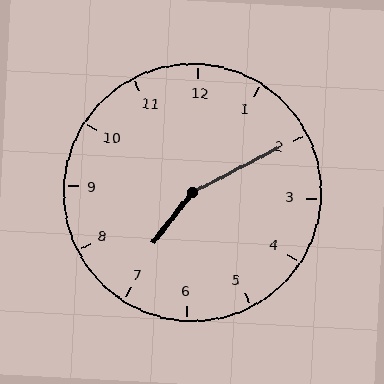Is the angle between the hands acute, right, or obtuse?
It is obtuse.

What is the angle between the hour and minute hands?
Approximately 155 degrees.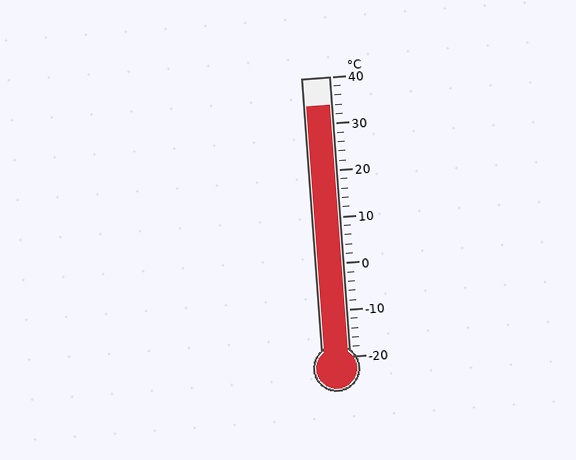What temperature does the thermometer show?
The thermometer shows approximately 34°C.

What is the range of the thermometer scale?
The thermometer scale ranges from -20°C to 40°C.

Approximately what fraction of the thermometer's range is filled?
The thermometer is filled to approximately 90% of its range.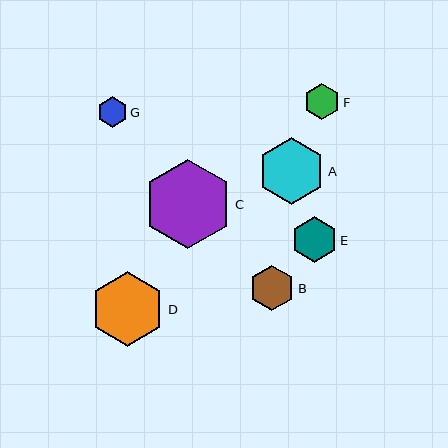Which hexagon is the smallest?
Hexagon G is the smallest with a size of approximately 30 pixels.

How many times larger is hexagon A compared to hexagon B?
Hexagon A is approximately 1.5 times the size of hexagon B.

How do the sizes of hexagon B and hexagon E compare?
Hexagon B and hexagon E are approximately the same size.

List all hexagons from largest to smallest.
From largest to smallest: C, D, A, B, E, F, G.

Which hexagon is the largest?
Hexagon C is the largest with a size of approximately 89 pixels.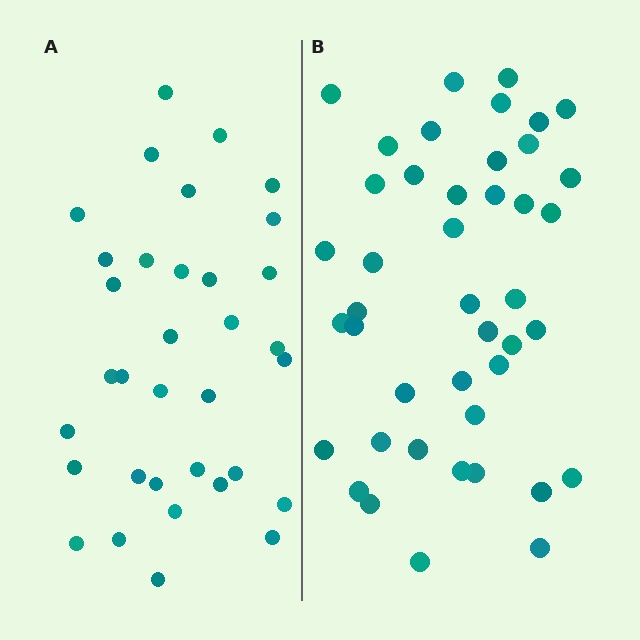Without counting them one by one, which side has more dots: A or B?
Region B (the right region) has more dots.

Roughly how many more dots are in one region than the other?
Region B has roughly 8 or so more dots than region A.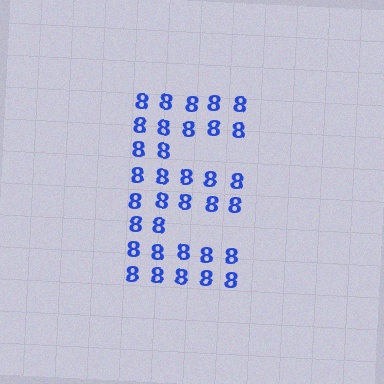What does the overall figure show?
The overall figure shows the letter E.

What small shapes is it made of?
It is made of small digit 8's.